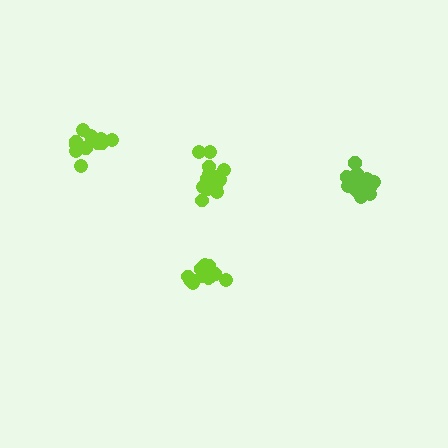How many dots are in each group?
Group 1: 17 dots, Group 2: 15 dots, Group 3: 19 dots, Group 4: 14 dots (65 total).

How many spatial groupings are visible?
There are 4 spatial groupings.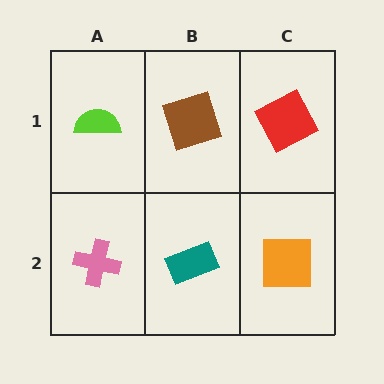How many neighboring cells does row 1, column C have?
2.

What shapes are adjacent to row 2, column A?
A lime semicircle (row 1, column A), a teal rectangle (row 2, column B).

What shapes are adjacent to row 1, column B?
A teal rectangle (row 2, column B), a lime semicircle (row 1, column A), a red square (row 1, column C).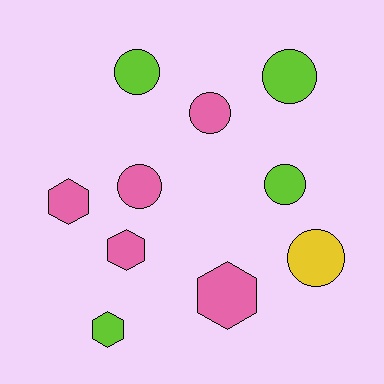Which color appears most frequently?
Pink, with 5 objects.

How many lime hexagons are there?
There is 1 lime hexagon.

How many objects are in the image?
There are 10 objects.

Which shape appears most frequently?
Circle, with 6 objects.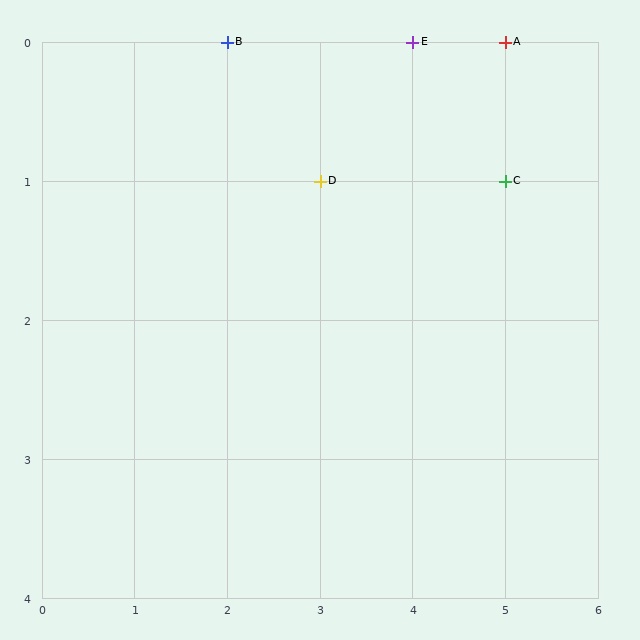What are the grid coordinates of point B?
Point B is at grid coordinates (2, 0).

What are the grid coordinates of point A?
Point A is at grid coordinates (5, 0).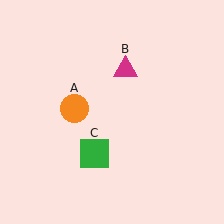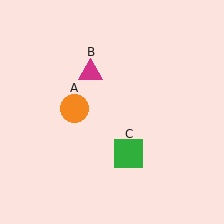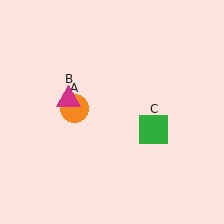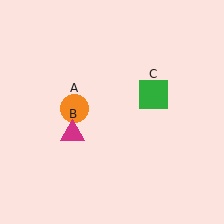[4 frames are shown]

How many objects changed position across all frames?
2 objects changed position: magenta triangle (object B), green square (object C).